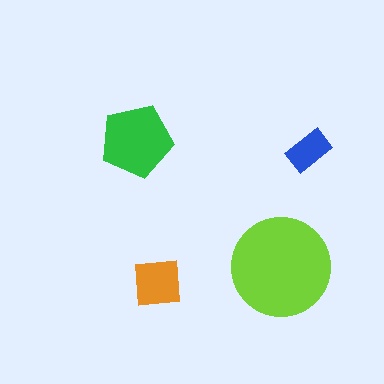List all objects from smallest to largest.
The blue rectangle, the orange square, the green pentagon, the lime circle.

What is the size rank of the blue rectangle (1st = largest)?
4th.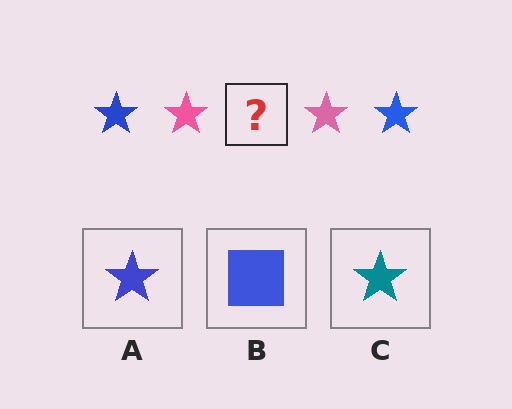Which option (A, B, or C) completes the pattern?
A.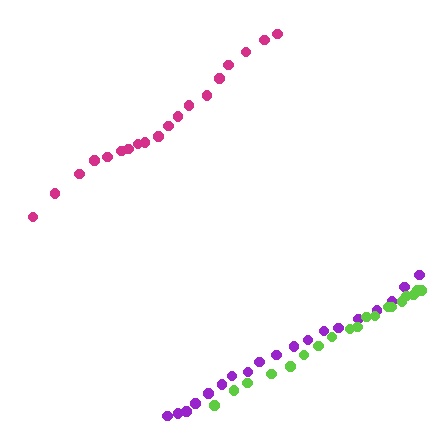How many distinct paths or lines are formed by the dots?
There are 3 distinct paths.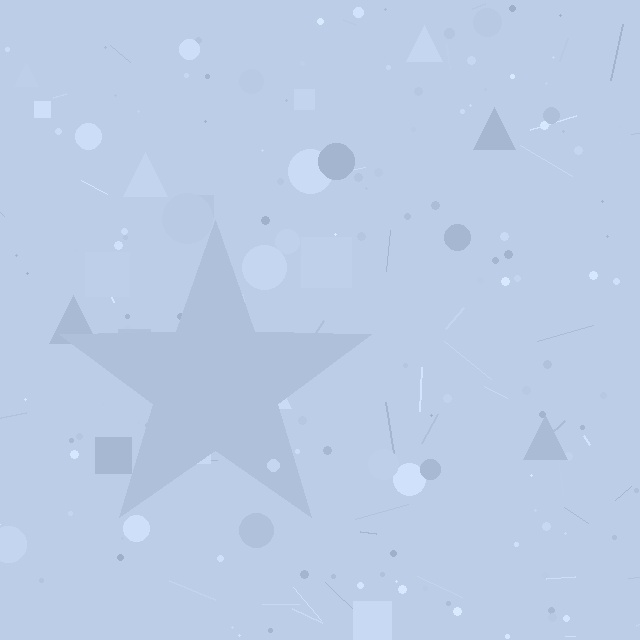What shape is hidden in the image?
A star is hidden in the image.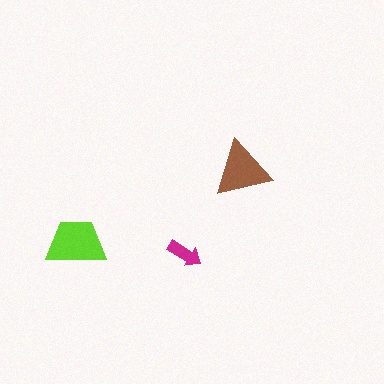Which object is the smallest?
The magenta arrow.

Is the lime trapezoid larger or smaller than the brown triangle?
Larger.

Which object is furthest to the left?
The lime trapezoid is leftmost.